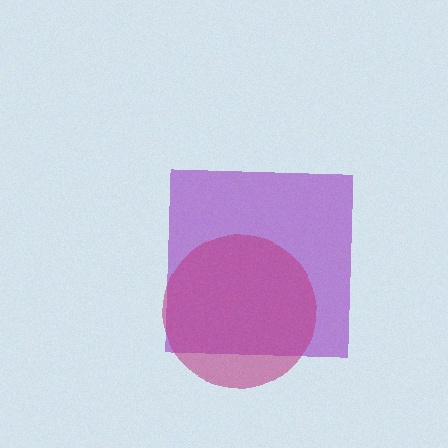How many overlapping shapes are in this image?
There are 2 overlapping shapes in the image.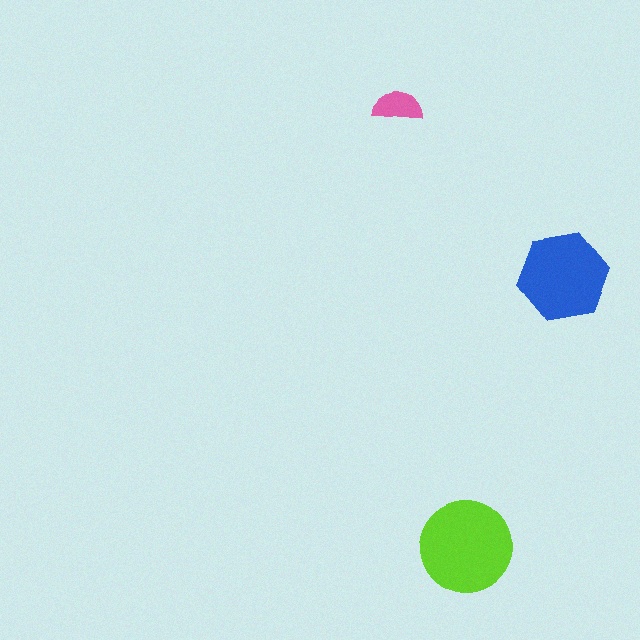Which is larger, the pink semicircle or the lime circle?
The lime circle.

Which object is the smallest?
The pink semicircle.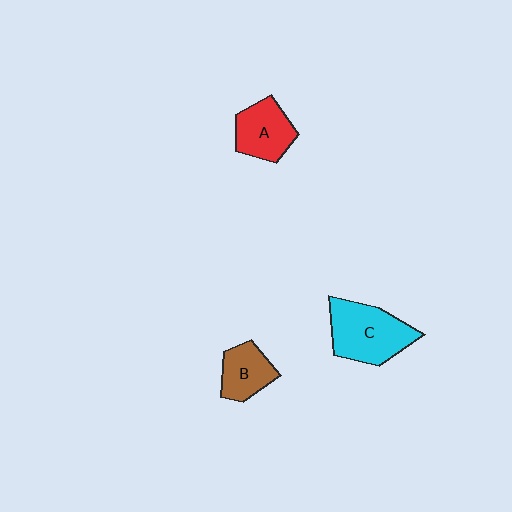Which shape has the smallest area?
Shape B (brown).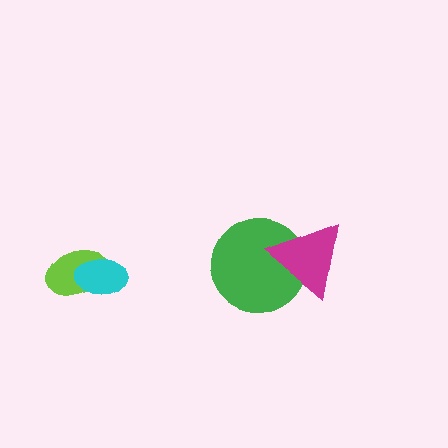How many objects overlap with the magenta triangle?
1 object overlaps with the magenta triangle.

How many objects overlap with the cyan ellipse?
1 object overlaps with the cyan ellipse.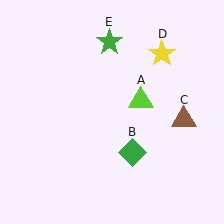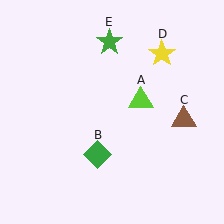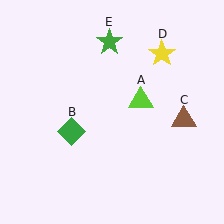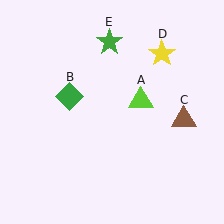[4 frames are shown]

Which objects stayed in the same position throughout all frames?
Lime triangle (object A) and brown triangle (object C) and yellow star (object D) and green star (object E) remained stationary.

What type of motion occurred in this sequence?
The green diamond (object B) rotated clockwise around the center of the scene.